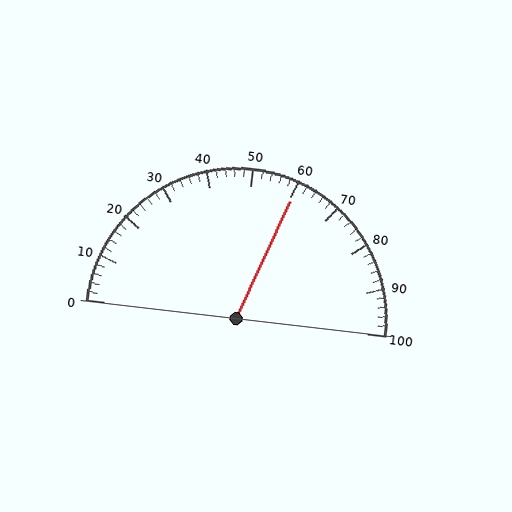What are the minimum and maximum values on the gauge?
The gauge ranges from 0 to 100.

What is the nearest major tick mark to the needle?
The nearest major tick mark is 60.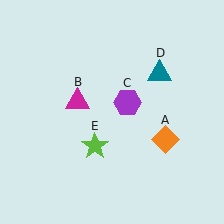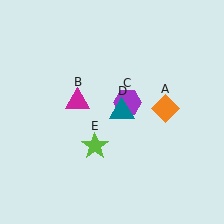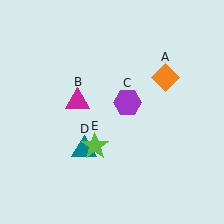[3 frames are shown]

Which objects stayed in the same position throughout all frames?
Magenta triangle (object B) and purple hexagon (object C) and lime star (object E) remained stationary.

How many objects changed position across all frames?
2 objects changed position: orange diamond (object A), teal triangle (object D).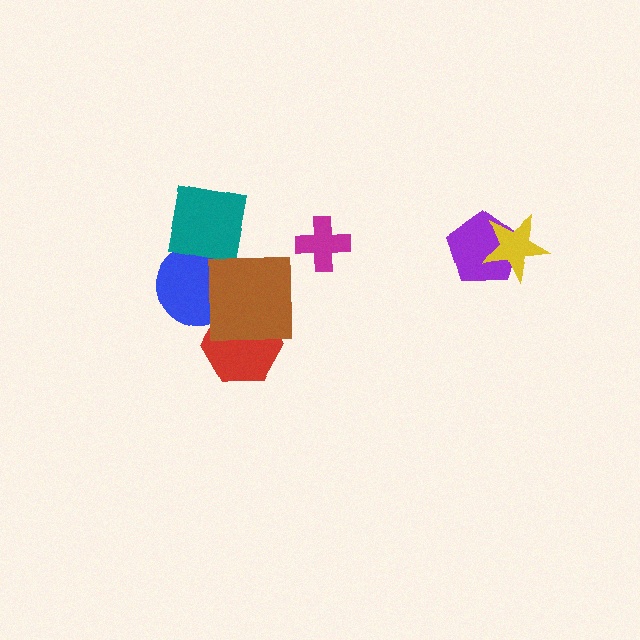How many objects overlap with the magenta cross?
0 objects overlap with the magenta cross.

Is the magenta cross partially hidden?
No, no other shape covers it.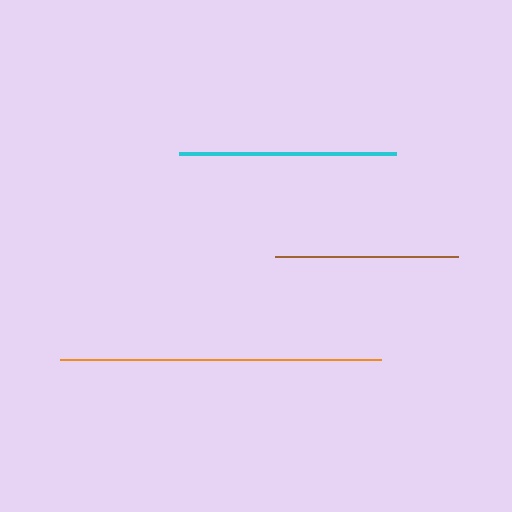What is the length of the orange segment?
The orange segment is approximately 322 pixels long.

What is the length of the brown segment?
The brown segment is approximately 183 pixels long.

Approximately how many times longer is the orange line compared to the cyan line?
The orange line is approximately 1.5 times the length of the cyan line.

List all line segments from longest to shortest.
From longest to shortest: orange, cyan, brown.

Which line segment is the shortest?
The brown line is the shortest at approximately 183 pixels.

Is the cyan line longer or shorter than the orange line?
The orange line is longer than the cyan line.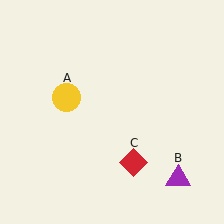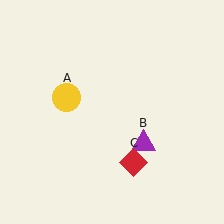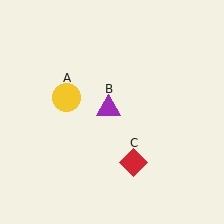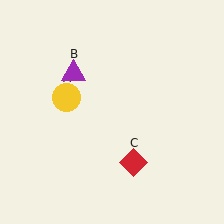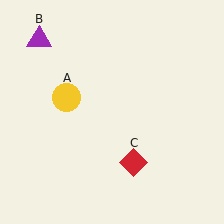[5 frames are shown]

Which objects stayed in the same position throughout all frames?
Yellow circle (object A) and red diamond (object C) remained stationary.